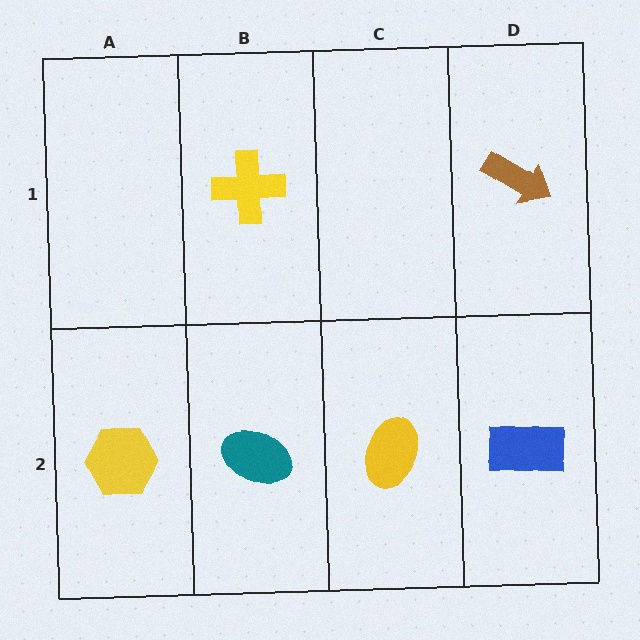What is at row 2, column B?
A teal ellipse.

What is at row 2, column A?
A yellow hexagon.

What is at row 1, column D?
A brown arrow.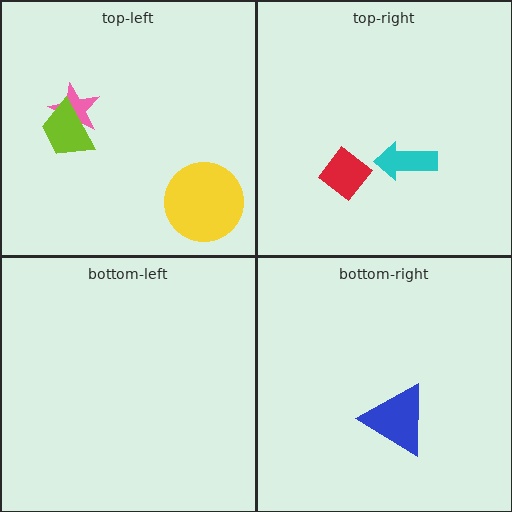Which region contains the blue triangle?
The bottom-right region.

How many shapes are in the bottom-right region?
1.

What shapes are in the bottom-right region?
The blue triangle.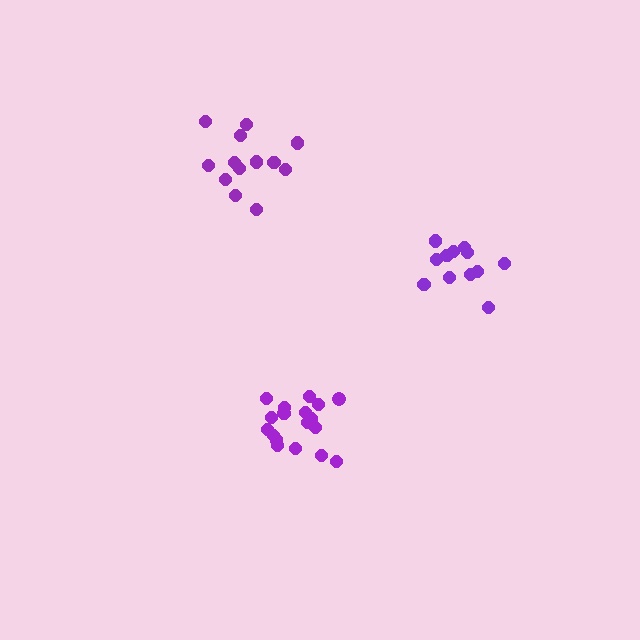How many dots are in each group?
Group 1: 18 dots, Group 2: 13 dots, Group 3: 12 dots (43 total).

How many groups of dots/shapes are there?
There are 3 groups.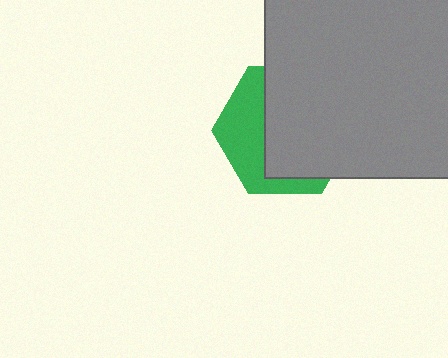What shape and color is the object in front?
The object in front is a gray square.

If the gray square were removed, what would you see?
You would see the complete green hexagon.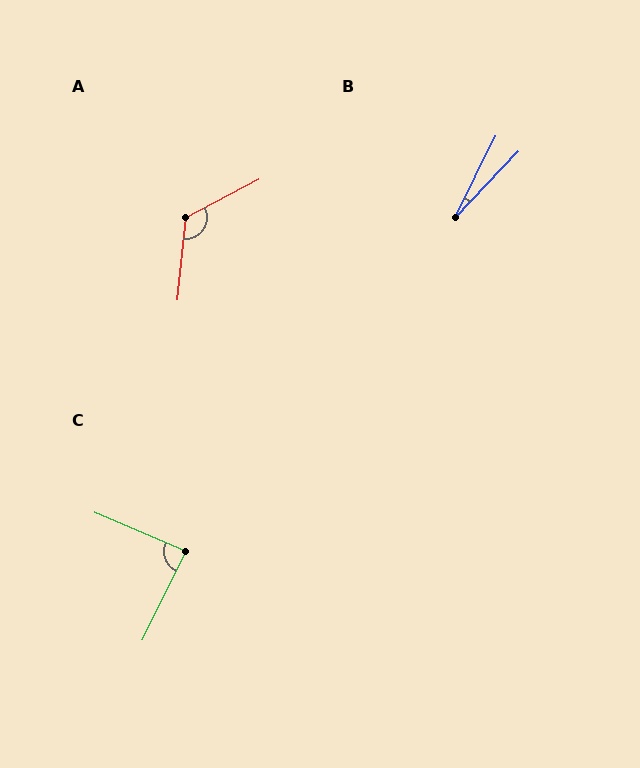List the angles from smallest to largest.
B (17°), C (87°), A (123°).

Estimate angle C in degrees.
Approximately 87 degrees.